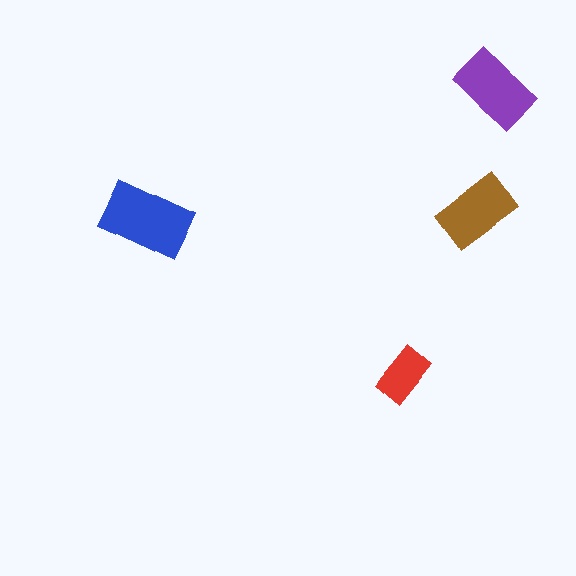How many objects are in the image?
There are 4 objects in the image.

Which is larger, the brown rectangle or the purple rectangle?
The purple one.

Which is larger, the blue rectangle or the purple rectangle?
The blue one.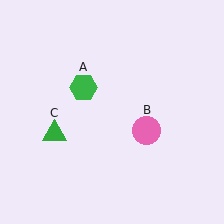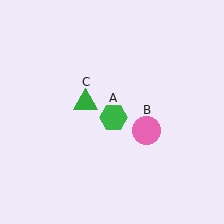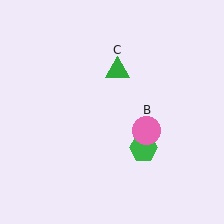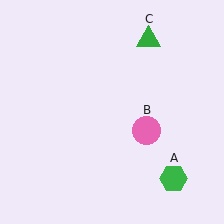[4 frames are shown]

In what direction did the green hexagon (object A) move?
The green hexagon (object A) moved down and to the right.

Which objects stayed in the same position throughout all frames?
Pink circle (object B) remained stationary.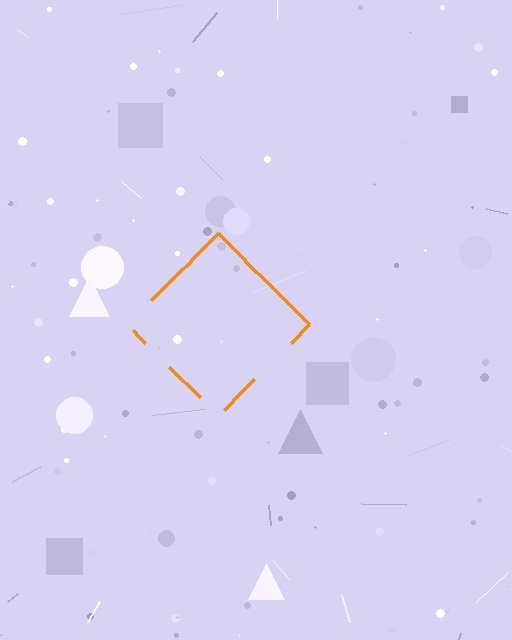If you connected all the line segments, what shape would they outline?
They would outline a diamond.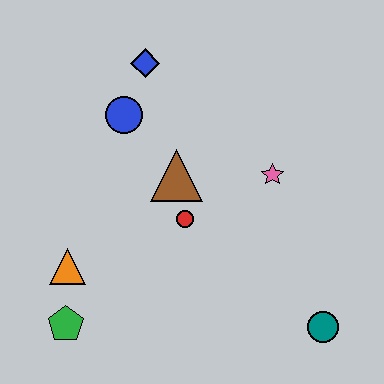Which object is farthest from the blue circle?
The teal circle is farthest from the blue circle.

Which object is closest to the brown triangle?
The red circle is closest to the brown triangle.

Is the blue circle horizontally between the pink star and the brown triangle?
No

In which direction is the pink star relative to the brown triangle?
The pink star is to the right of the brown triangle.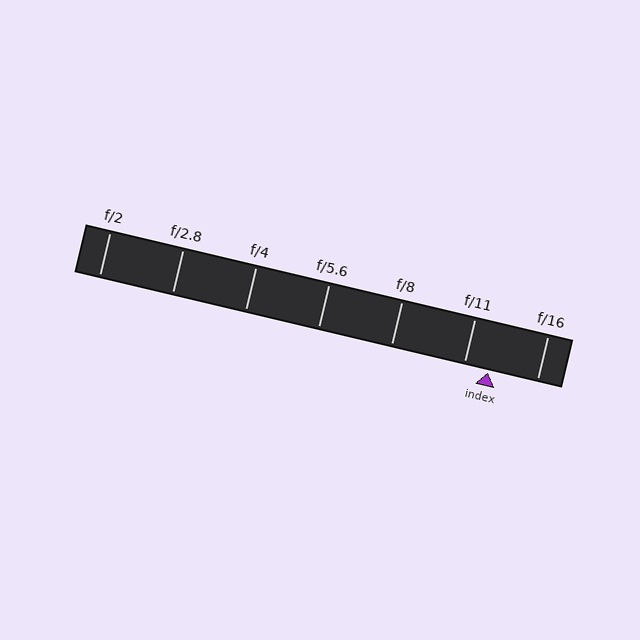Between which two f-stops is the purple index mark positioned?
The index mark is between f/11 and f/16.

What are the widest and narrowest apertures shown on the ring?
The widest aperture shown is f/2 and the narrowest is f/16.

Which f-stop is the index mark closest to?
The index mark is closest to f/11.